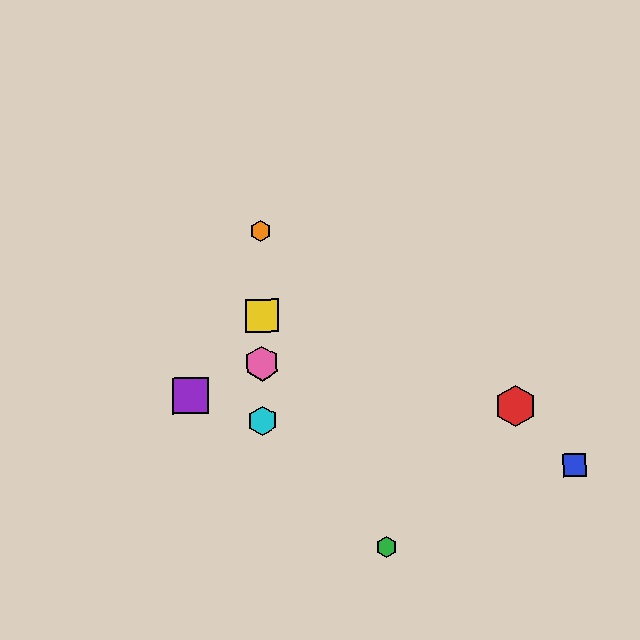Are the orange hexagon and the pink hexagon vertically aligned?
Yes, both are at x≈261.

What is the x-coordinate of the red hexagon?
The red hexagon is at x≈516.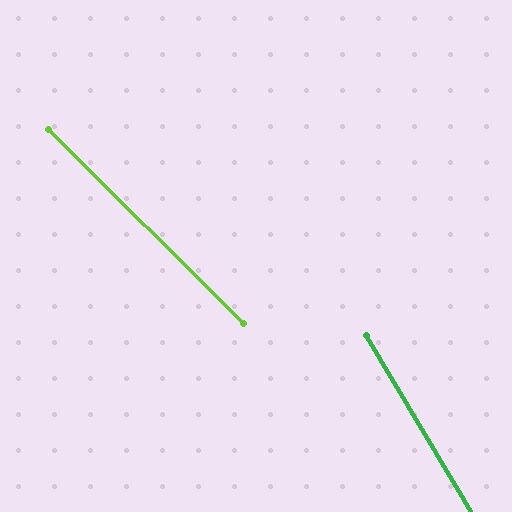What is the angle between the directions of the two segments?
Approximately 14 degrees.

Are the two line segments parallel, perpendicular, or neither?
Neither parallel nor perpendicular — they differ by about 14°.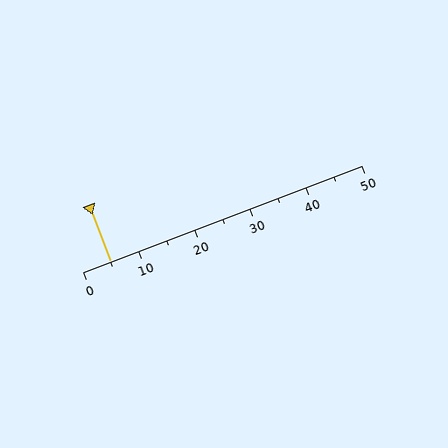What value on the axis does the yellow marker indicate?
The marker indicates approximately 5.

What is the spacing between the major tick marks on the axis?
The major ticks are spaced 10 apart.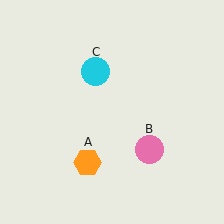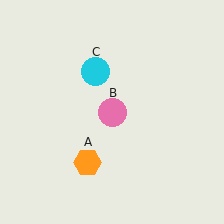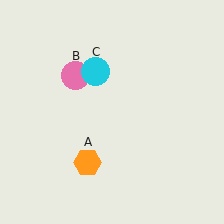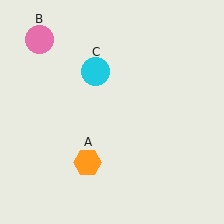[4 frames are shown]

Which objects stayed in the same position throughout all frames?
Orange hexagon (object A) and cyan circle (object C) remained stationary.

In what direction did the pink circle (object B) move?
The pink circle (object B) moved up and to the left.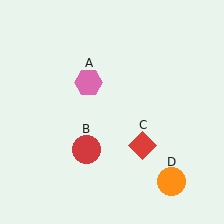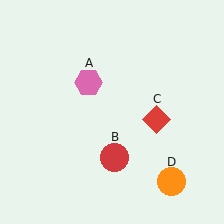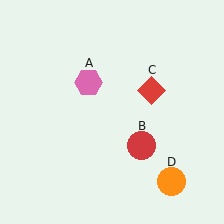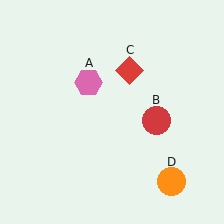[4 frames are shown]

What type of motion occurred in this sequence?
The red circle (object B), red diamond (object C) rotated counterclockwise around the center of the scene.